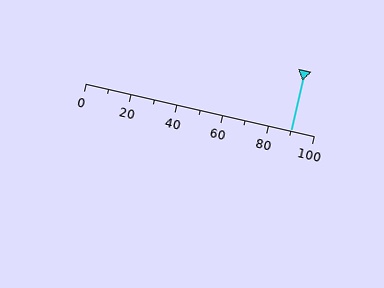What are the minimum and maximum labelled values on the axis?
The axis runs from 0 to 100.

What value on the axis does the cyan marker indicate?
The marker indicates approximately 90.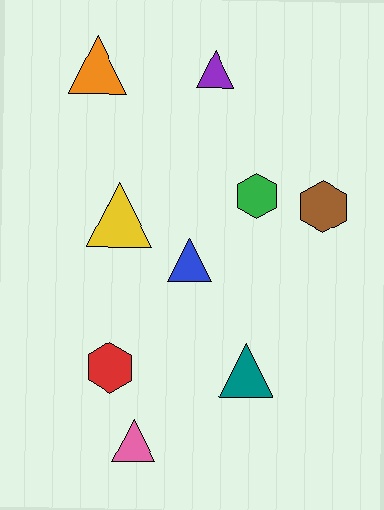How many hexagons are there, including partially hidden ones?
There are 3 hexagons.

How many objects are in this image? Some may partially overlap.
There are 9 objects.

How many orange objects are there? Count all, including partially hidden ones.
There is 1 orange object.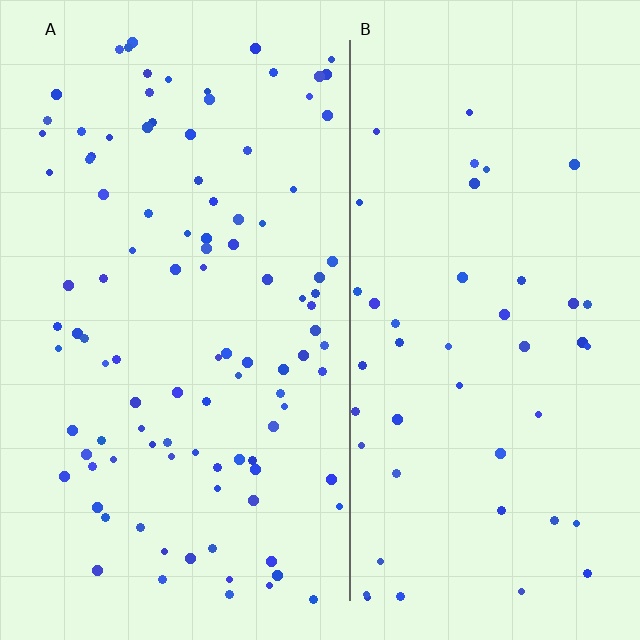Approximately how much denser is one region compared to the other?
Approximately 2.2× — region A over region B.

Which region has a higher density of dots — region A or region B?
A (the left).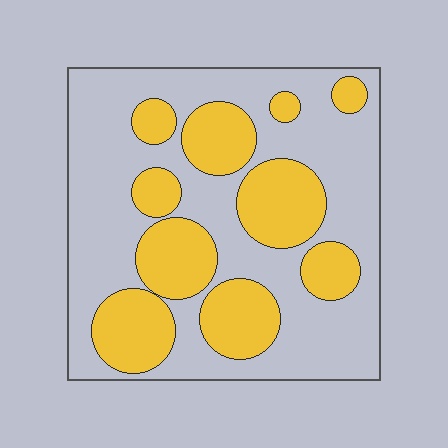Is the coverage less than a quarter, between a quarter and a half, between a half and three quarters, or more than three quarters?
Between a quarter and a half.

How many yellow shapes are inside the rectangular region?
10.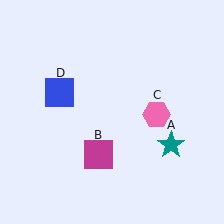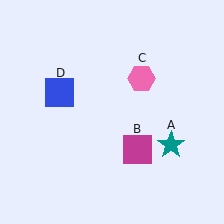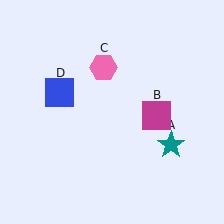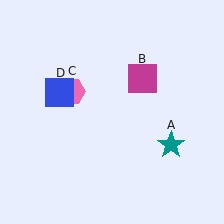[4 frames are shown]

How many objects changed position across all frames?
2 objects changed position: magenta square (object B), pink hexagon (object C).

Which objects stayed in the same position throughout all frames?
Teal star (object A) and blue square (object D) remained stationary.